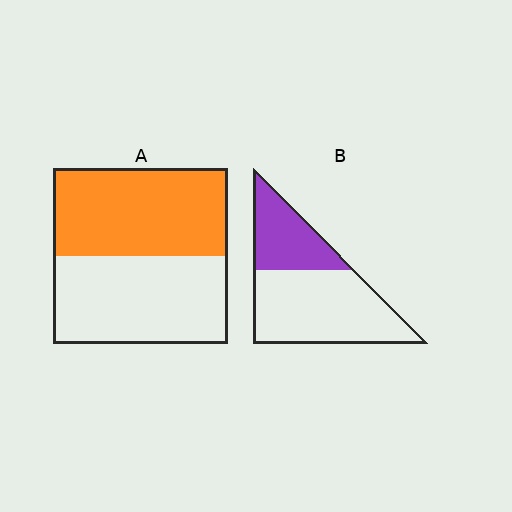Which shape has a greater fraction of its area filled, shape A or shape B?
Shape A.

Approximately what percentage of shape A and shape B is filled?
A is approximately 50% and B is approximately 35%.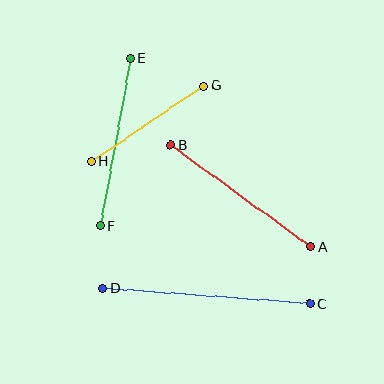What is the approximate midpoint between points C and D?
The midpoint is at approximately (206, 296) pixels.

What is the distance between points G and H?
The distance is approximately 135 pixels.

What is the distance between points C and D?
The distance is approximately 208 pixels.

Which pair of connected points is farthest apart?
Points C and D are farthest apart.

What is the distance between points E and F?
The distance is approximately 169 pixels.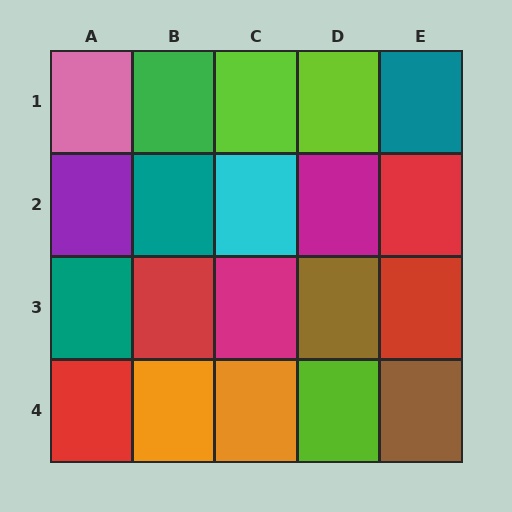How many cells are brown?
2 cells are brown.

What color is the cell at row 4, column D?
Lime.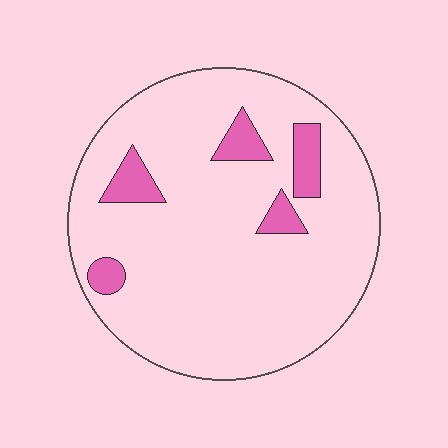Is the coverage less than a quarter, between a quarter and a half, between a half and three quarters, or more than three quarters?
Less than a quarter.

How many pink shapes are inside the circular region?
5.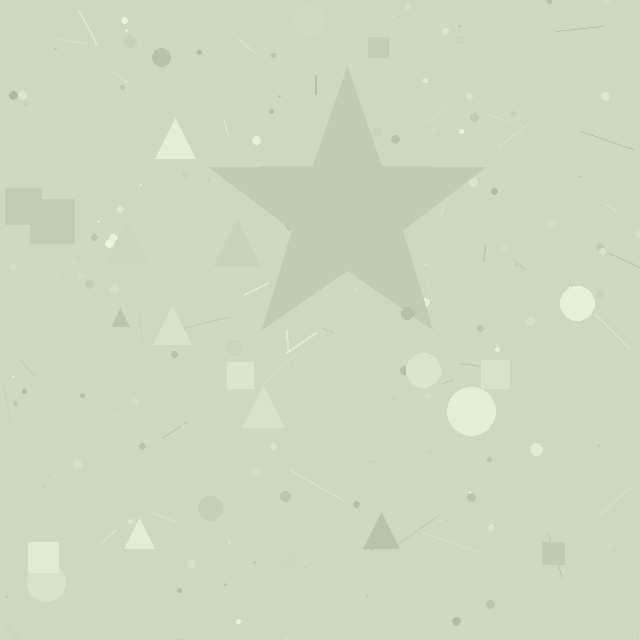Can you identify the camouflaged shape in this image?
The camouflaged shape is a star.